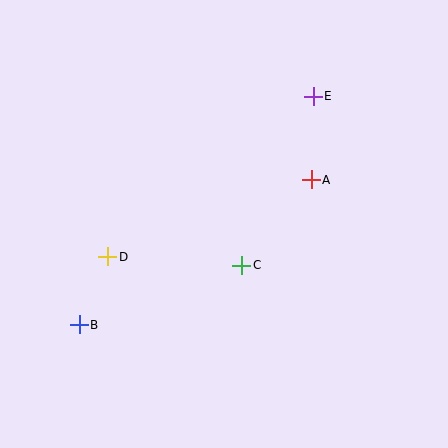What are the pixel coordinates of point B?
Point B is at (79, 325).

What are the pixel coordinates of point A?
Point A is at (311, 180).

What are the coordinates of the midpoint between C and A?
The midpoint between C and A is at (277, 223).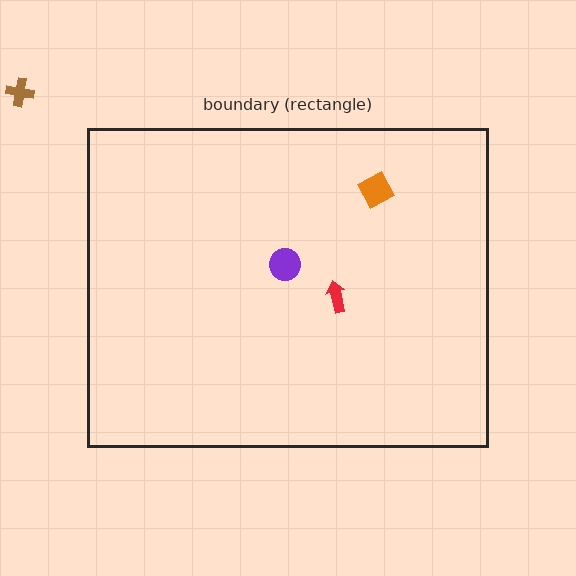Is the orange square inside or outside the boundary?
Inside.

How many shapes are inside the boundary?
3 inside, 1 outside.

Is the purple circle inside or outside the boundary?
Inside.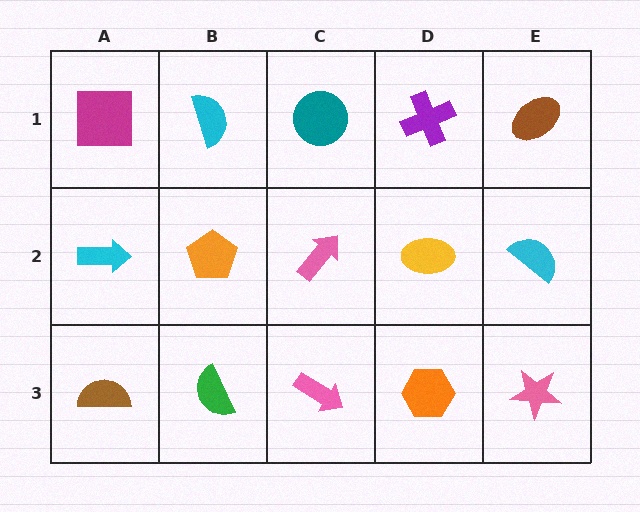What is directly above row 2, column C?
A teal circle.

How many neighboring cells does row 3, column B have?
3.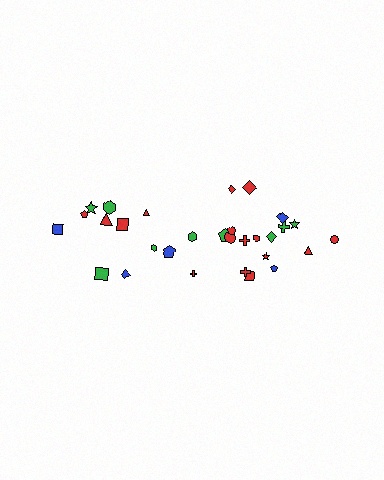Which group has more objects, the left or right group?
The right group.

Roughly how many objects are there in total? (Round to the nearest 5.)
Roughly 30 objects in total.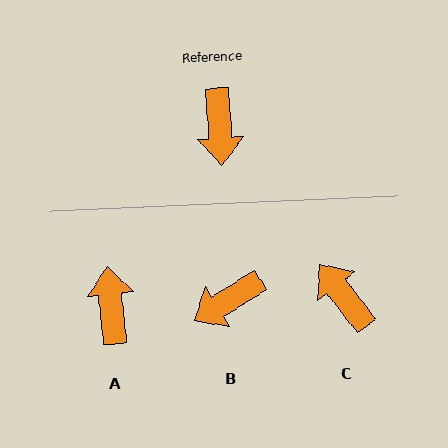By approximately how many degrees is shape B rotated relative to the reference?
Approximately 62 degrees clockwise.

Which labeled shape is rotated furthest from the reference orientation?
A, about 178 degrees away.